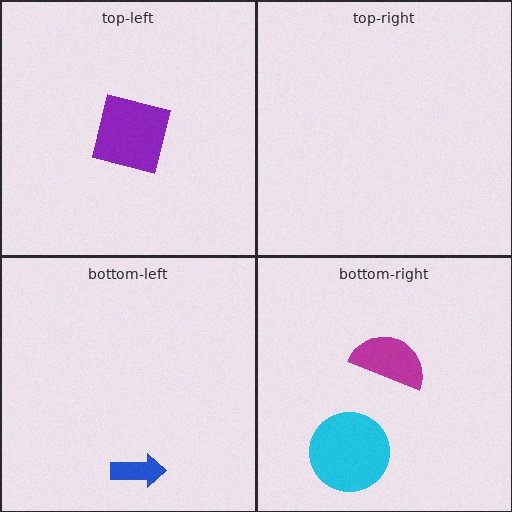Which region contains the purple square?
The top-left region.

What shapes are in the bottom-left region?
The blue arrow.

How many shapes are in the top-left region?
1.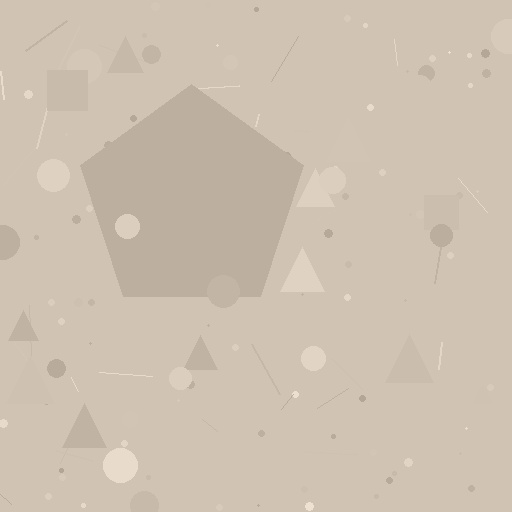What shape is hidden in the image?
A pentagon is hidden in the image.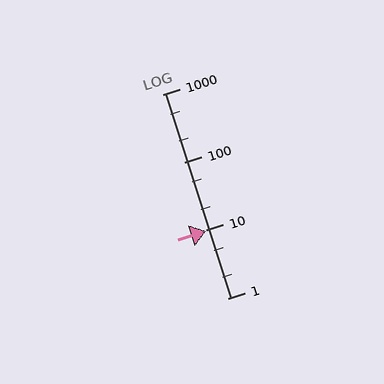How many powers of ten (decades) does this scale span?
The scale spans 3 decades, from 1 to 1000.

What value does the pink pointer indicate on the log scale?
The pointer indicates approximately 9.7.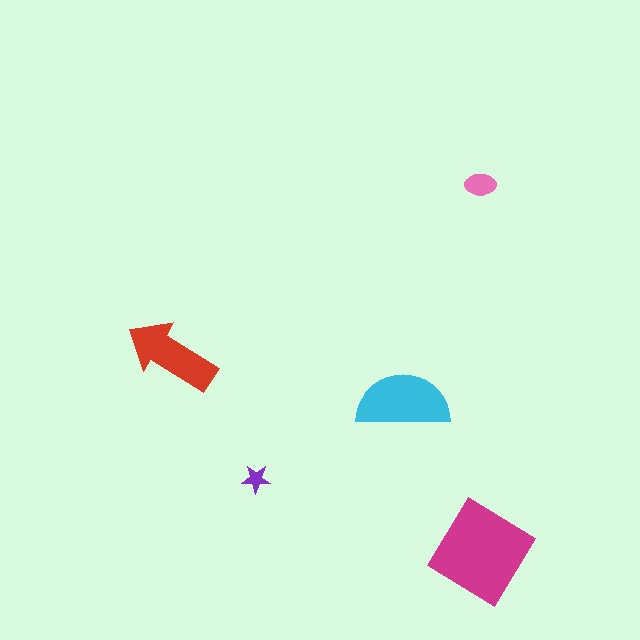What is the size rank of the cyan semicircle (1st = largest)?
2nd.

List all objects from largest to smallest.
The magenta diamond, the cyan semicircle, the red arrow, the pink ellipse, the purple star.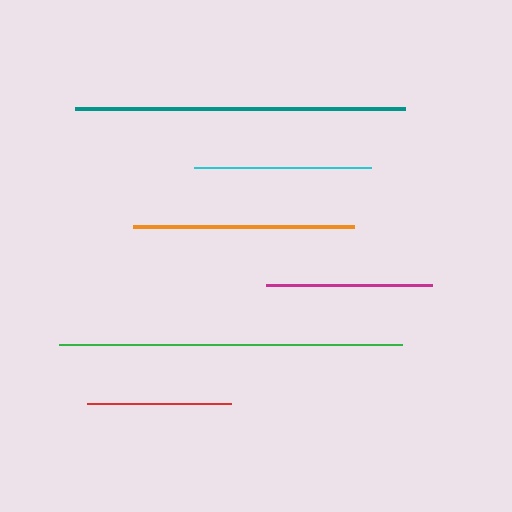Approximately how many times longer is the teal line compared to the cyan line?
The teal line is approximately 1.9 times the length of the cyan line.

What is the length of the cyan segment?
The cyan segment is approximately 177 pixels long.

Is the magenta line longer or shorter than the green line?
The green line is longer than the magenta line.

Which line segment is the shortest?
The red line is the shortest at approximately 145 pixels.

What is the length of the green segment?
The green segment is approximately 343 pixels long.